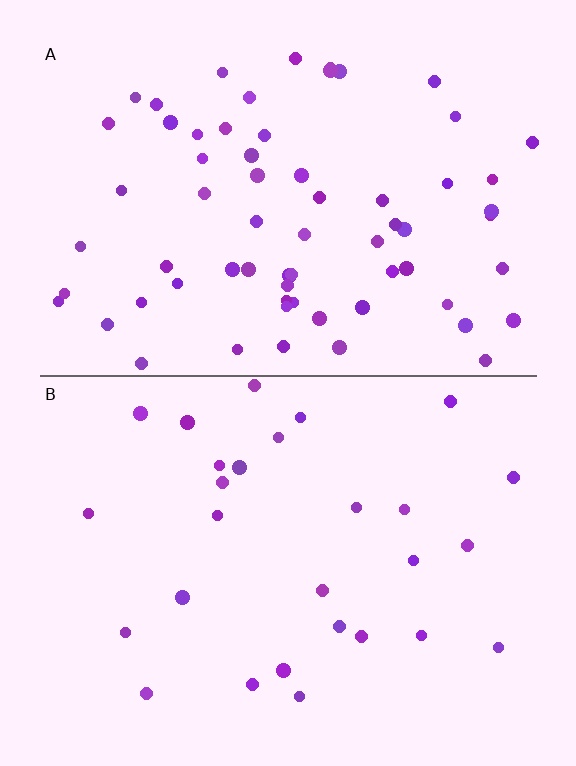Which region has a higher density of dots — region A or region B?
A (the top).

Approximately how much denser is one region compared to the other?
Approximately 2.4× — region A over region B.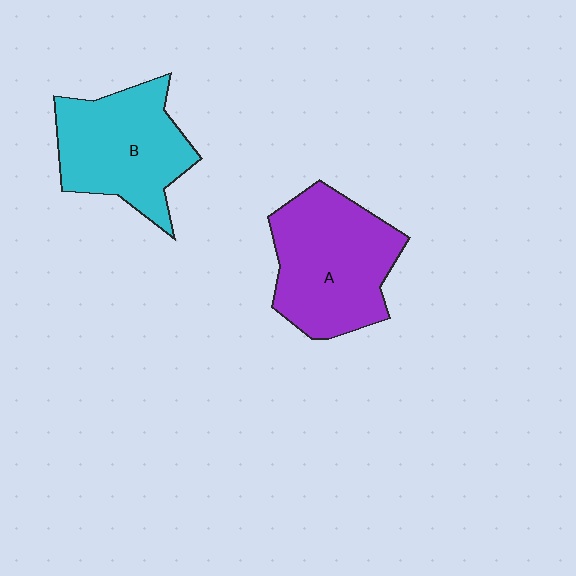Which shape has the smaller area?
Shape B (cyan).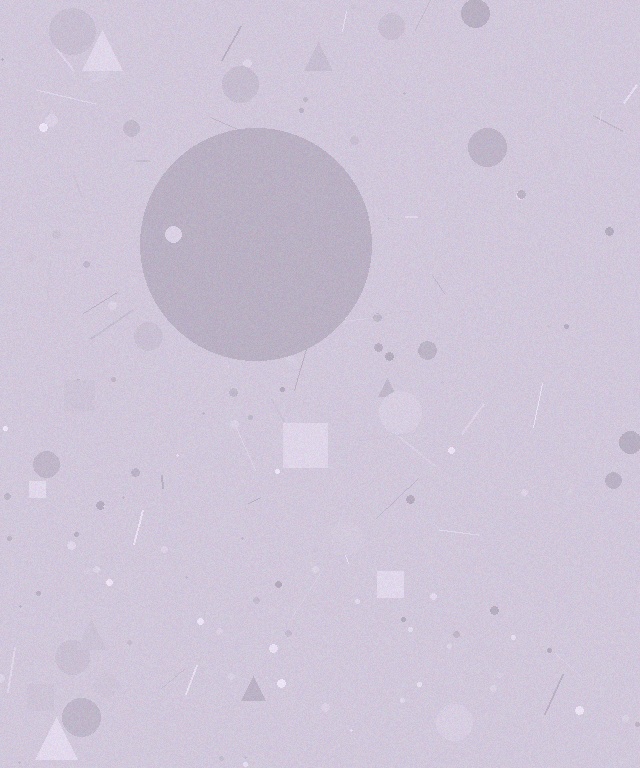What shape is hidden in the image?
A circle is hidden in the image.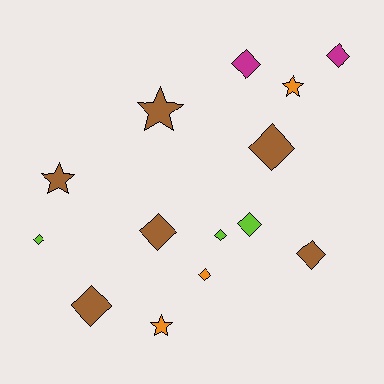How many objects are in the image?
There are 14 objects.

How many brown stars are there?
There are 2 brown stars.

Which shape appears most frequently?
Diamond, with 10 objects.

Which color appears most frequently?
Brown, with 6 objects.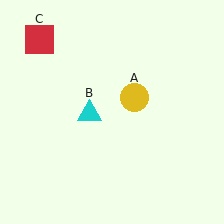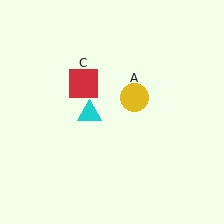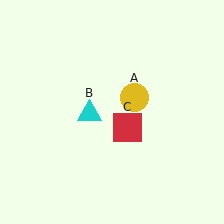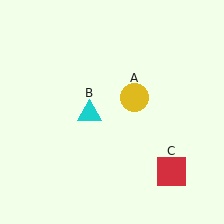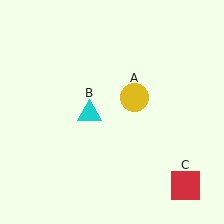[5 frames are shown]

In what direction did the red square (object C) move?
The red square (object C) moved down and to the right.